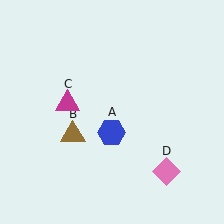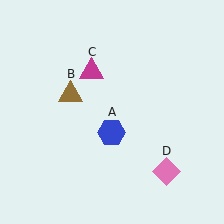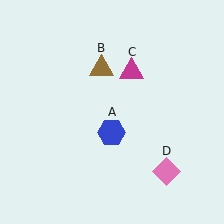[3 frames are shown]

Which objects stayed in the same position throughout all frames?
Blue hexagon (object A) and pink diamond (object D) remained stationary.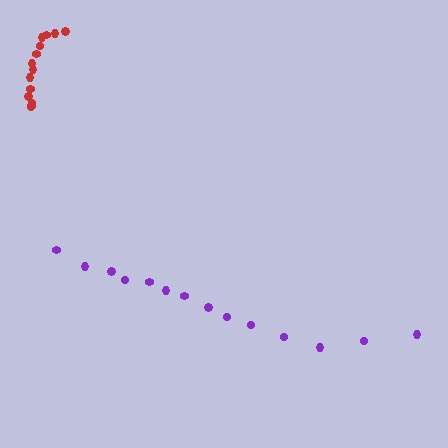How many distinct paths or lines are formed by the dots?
There are 2 distinct paths.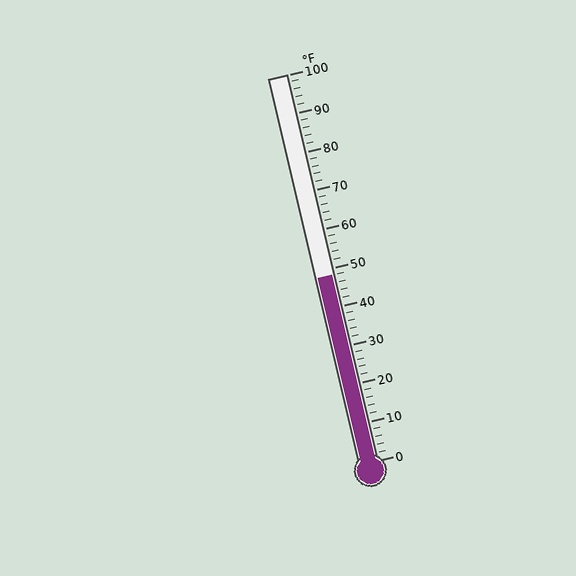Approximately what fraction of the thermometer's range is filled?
The thermometer is filled to approximately 50% of its range.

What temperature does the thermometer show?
The thermometer shows approximately 48°F.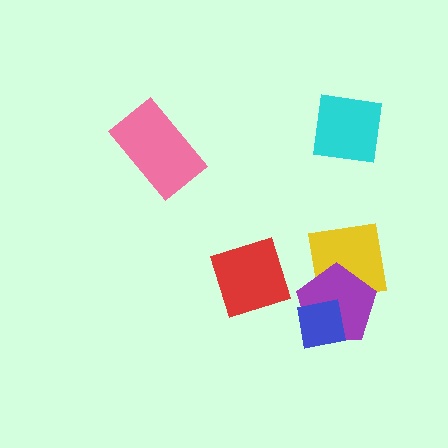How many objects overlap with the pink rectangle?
0 objects overlap with the pink rectangle.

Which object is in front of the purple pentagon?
The blue square is in front of the purple pentagon.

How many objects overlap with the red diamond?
0 objects overlap with the red diamond.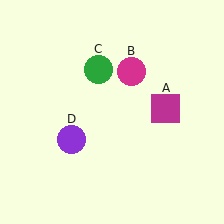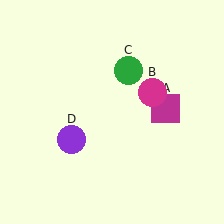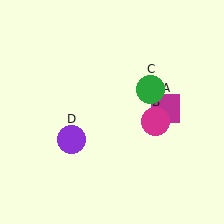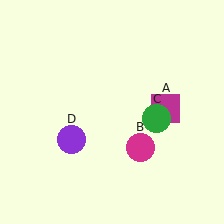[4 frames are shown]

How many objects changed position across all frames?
2 objects changed position: magenta circle (object B), green circle (object C).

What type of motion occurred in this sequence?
The magenta circle (object B), green circle (object C) rotated clockwise around the center of the scene.